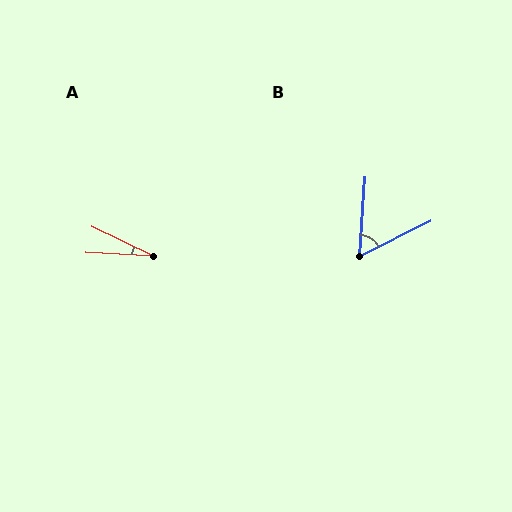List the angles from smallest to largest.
A (23°), B (59°).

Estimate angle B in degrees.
Approximately 59 degrees.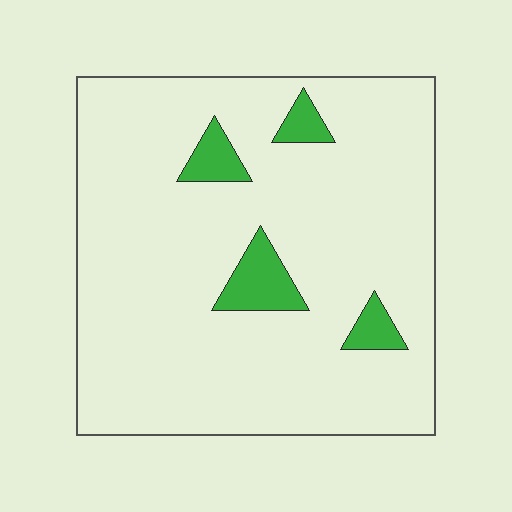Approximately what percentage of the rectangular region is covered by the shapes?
Approximately 10%.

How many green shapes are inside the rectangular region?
4.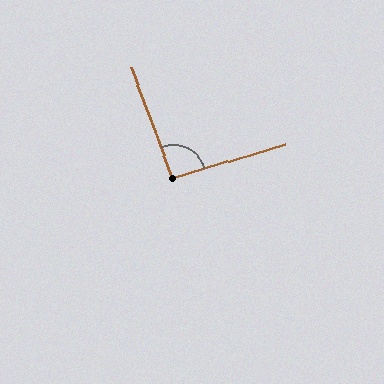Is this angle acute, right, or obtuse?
It is approximately a right angle.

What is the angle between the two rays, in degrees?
Approximately 95 degrees.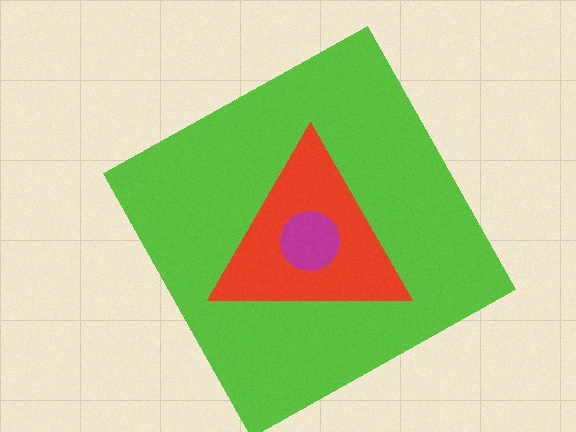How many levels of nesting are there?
3.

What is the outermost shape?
The lime square.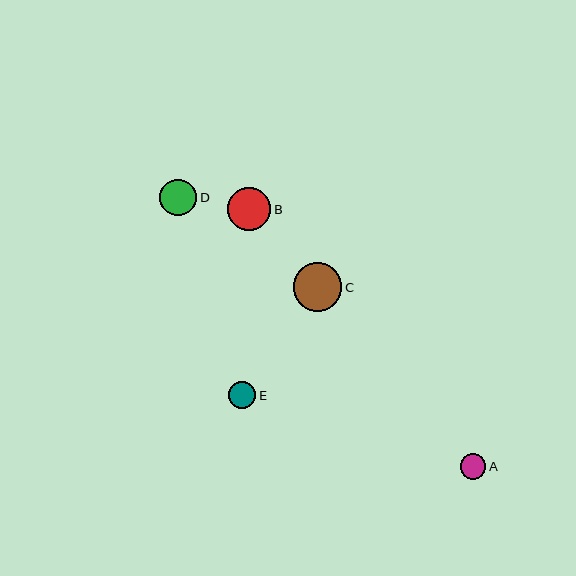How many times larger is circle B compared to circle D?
Circle B is approximately 1.2 times the size of circle D.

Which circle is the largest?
Circle C is the largest with a size of approximately 48 pixels.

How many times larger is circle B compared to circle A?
Circle B is approximately 1.7 times the size of circle A.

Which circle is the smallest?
Circle A is the smallest with a size of approximately 26 pixels.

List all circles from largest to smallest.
From largest to smallest: C, B, D, E, A.